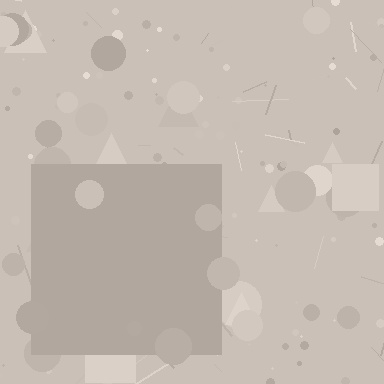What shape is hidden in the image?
A square is hidden in the image.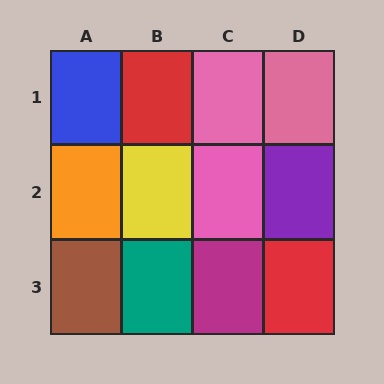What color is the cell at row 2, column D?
Purple.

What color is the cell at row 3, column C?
Magenta.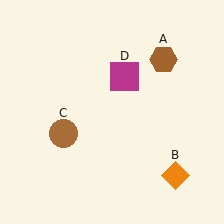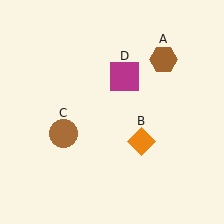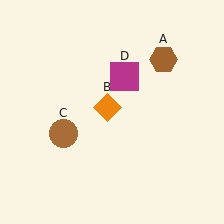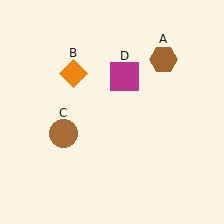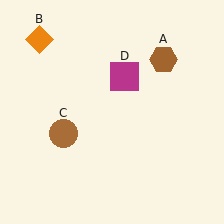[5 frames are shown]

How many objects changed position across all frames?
1 object changed position: orange diamond (object B).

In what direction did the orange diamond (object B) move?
The orange diamond (object B) moved up and to the left.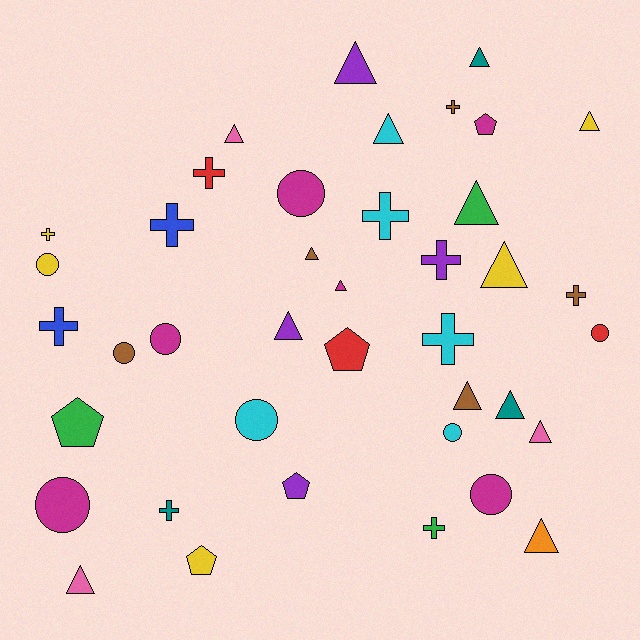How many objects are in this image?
There are 40 objects.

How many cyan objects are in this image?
There are 5 cyan objects.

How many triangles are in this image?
There are 15 triangles.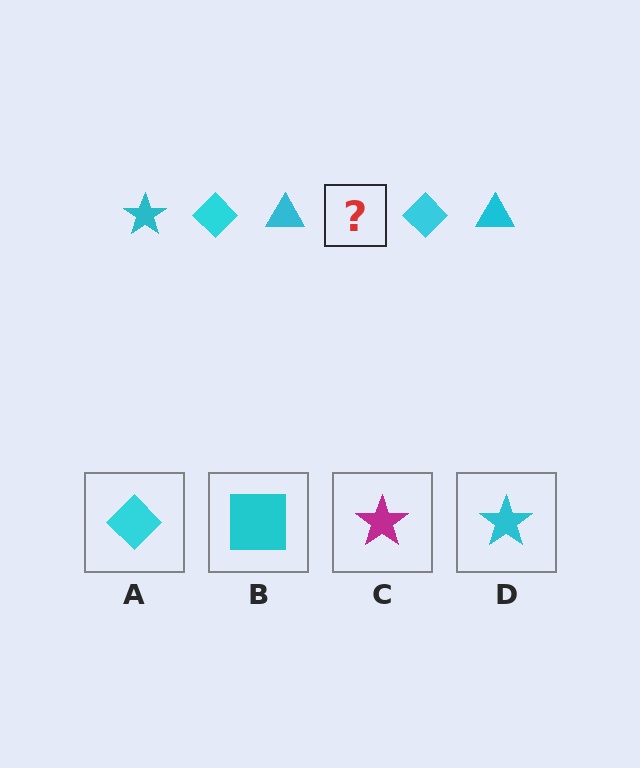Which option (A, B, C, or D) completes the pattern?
D.